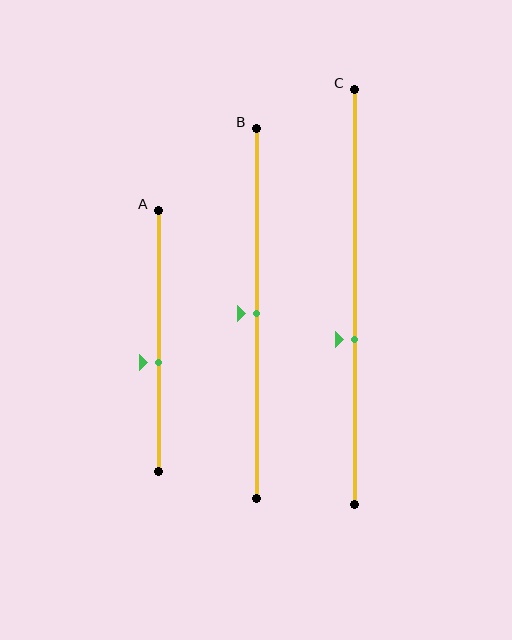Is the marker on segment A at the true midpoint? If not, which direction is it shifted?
No, the marker on segment A is shifted downward by about 8% of the segment length.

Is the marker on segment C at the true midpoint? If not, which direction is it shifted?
No, the marker on segment C is shifted downward by about 10% of the segment length.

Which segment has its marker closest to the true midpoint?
Segment B has its marker closest to the true midpoint.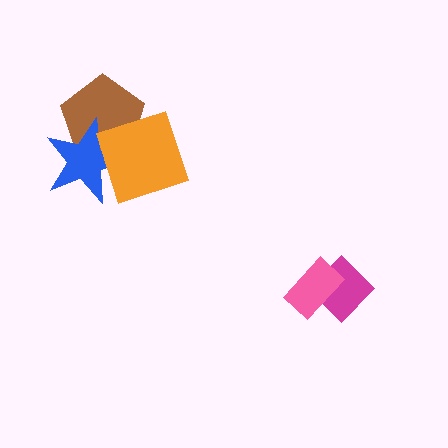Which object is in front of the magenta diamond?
The pink rectangle is in front of the magenta diamond.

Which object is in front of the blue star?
The orange square is in front of the blue star.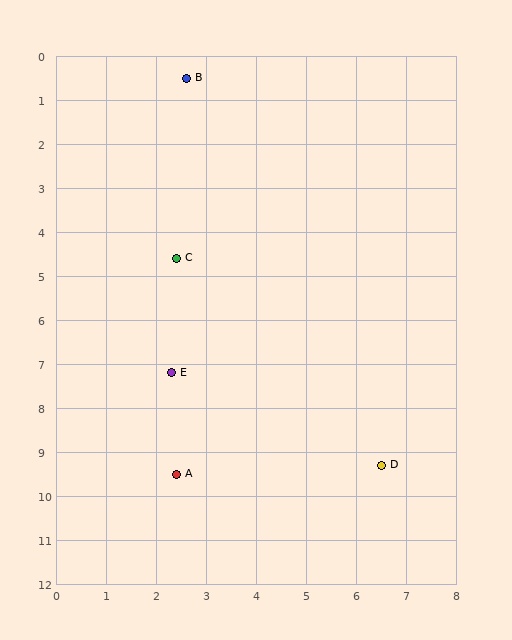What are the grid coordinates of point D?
Point D is at approximately (6.5, 9.3).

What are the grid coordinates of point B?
Point B is at approximately (2.6, 0.5).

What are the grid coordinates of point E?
Point E is at approximately (2.3, 7.2).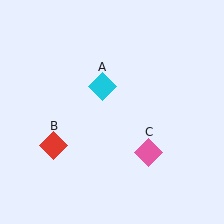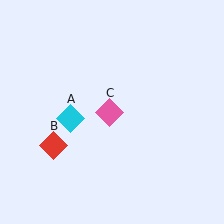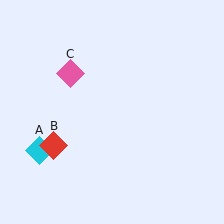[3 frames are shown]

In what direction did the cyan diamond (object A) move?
The cyan diamond (object A) moved down and to the left.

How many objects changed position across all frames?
2 objects changed position: cyan diamond (object A), pink diamond (object C).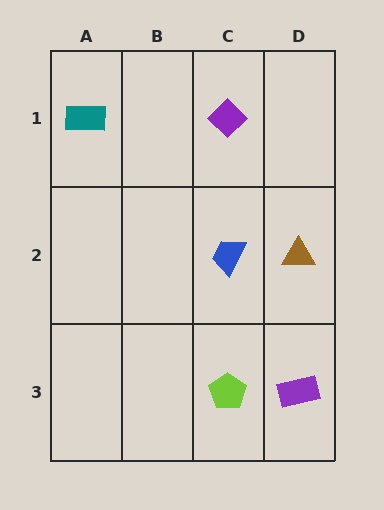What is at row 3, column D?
A purple rectangle.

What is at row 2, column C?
A blue trapezoid.